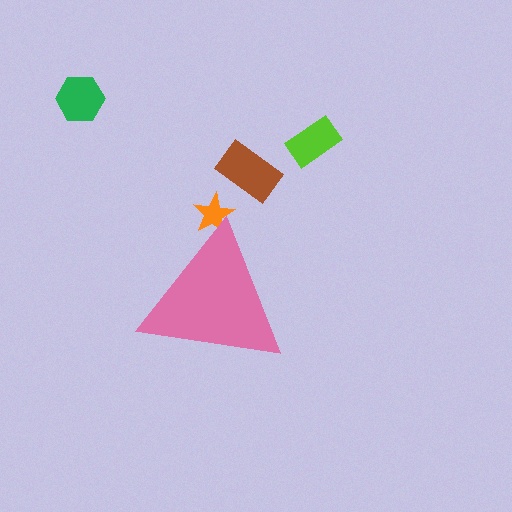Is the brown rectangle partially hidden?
No, the brown rectangle is fully visible.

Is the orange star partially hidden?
Yes, the orange star is partially hidden behind the pink triangle.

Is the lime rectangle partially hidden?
No, the lime rectangle is fully visible.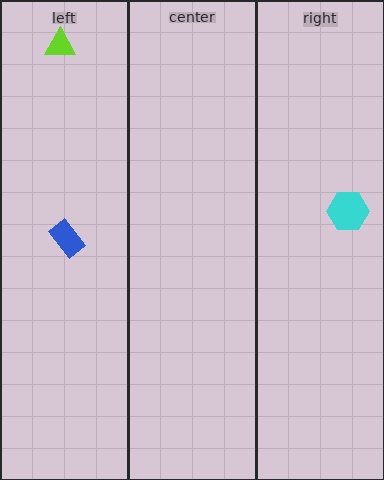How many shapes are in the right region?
1.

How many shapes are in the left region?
2.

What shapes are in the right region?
The cyan hexagon.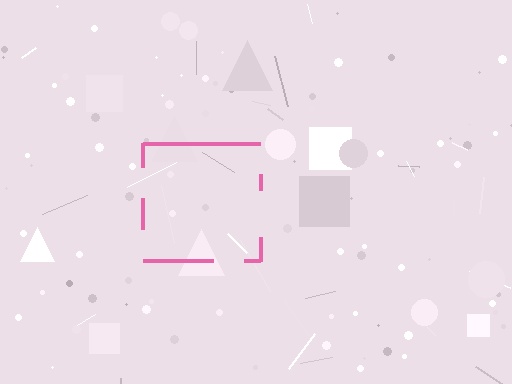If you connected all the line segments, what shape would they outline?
They would outline a square.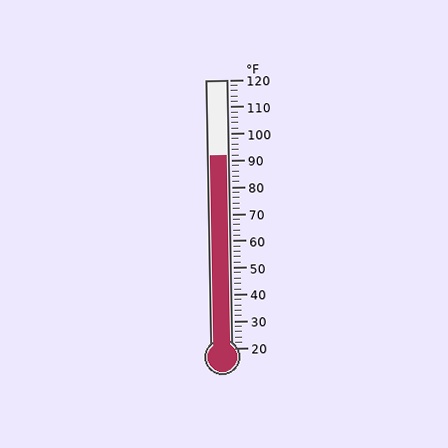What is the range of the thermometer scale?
The thermometer scale ranges from 20°F to 120°F.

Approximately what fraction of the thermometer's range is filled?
The thermometer is filled to approximately 70% of its range.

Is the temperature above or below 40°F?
The temperature is above 40°F.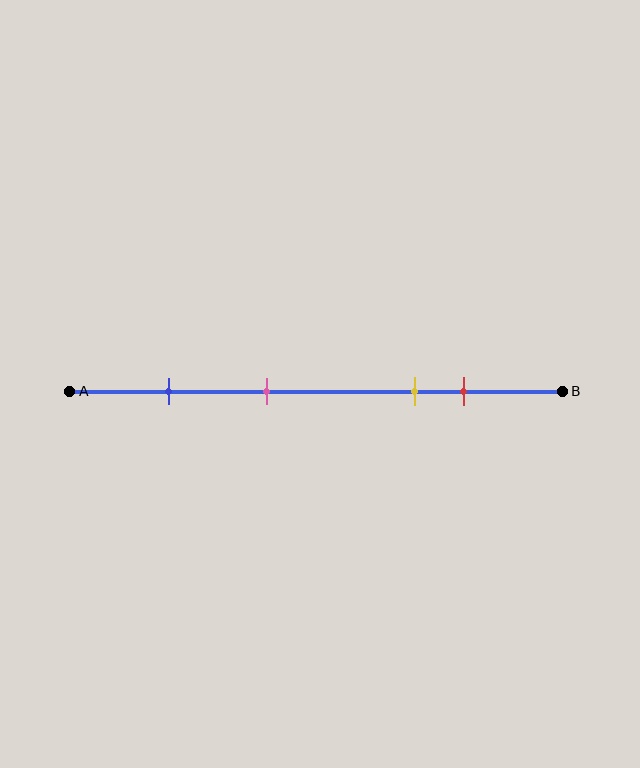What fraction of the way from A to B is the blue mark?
The blue mark is approximately 20% (0.2) of the way from A to B.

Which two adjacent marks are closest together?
The yellow and red marks are the closest adjacent pair.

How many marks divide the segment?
There are 4 marks dividing the segment.